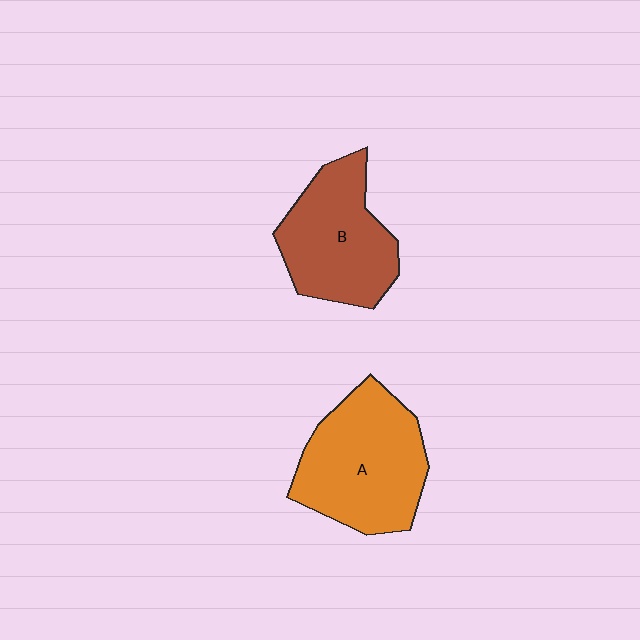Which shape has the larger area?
Shape A (orange).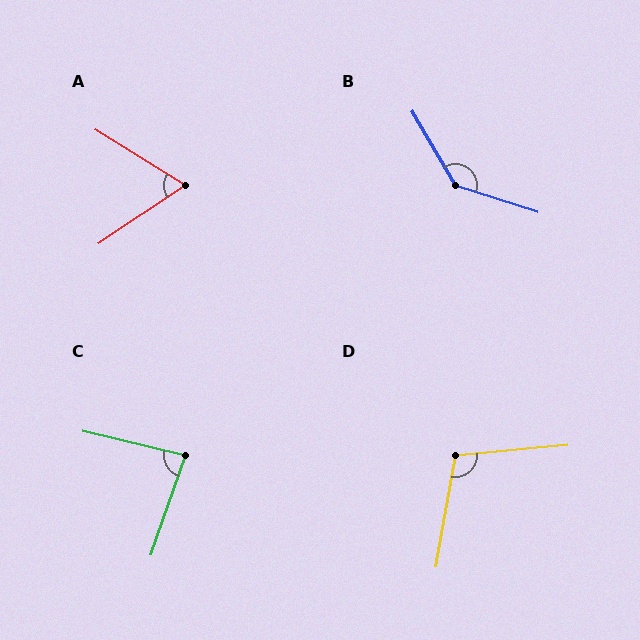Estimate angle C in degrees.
Approximately 85 degrees.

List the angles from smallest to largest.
A (66°), C (85°), D (105°), B (138°).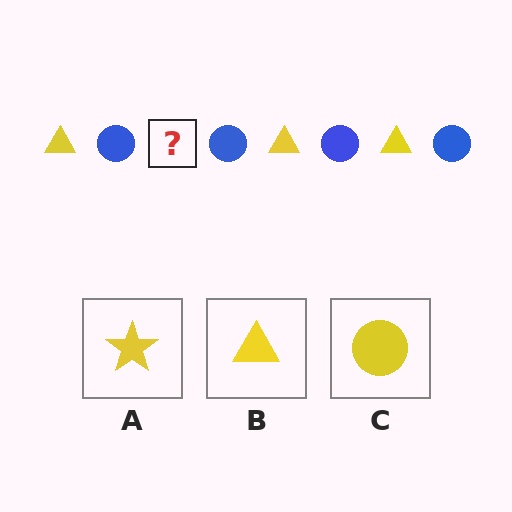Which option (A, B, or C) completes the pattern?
B.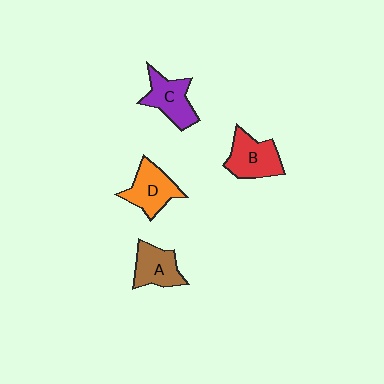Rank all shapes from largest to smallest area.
From largest to smallest: B (red), D (orange), C (purple), A (brown).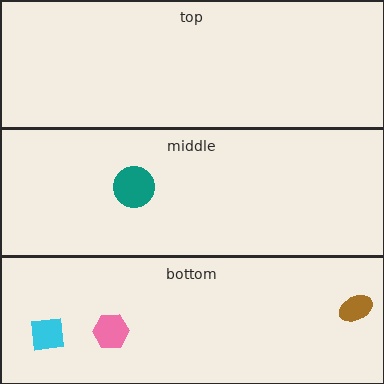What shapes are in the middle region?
The teal circle.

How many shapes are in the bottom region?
3.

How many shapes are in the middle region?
1.